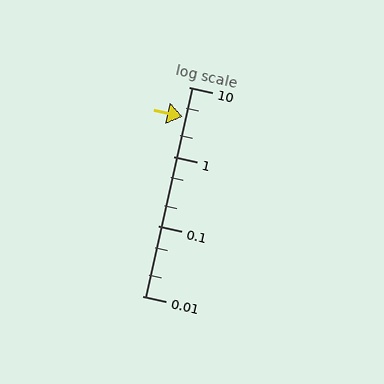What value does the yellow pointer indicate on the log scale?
The pointer indicates approximately 3.7.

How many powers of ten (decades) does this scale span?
The scale spans 3 decades, from 0.01 to 10.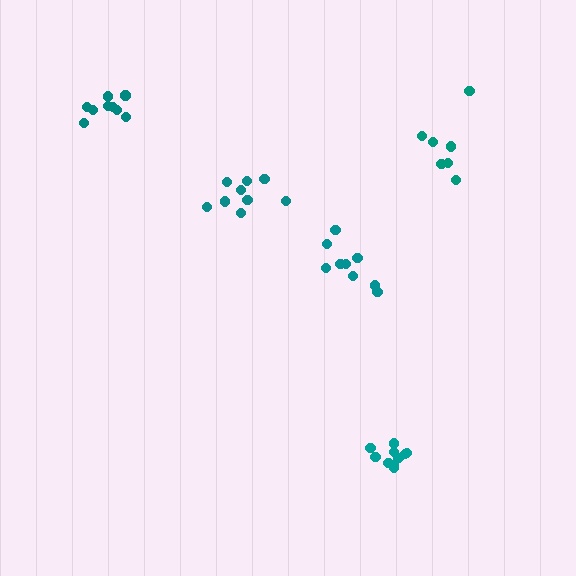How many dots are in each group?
Group 1: 7 dots, Group 2: 9 dots, Group 3: 9 dots, Group 4: 10 dots, Group 5: 9 dots (44 total).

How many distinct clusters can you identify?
There are 5 distinct clusters.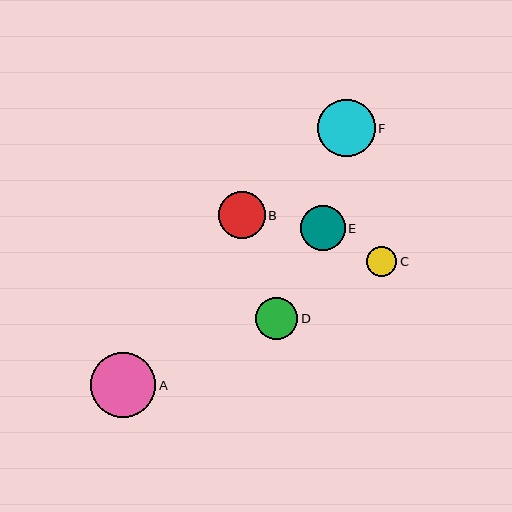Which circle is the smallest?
Circle C is the smallest with a size of approximately 30 pixels.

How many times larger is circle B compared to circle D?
Circle B is approximately 1.1 times the size of circle D.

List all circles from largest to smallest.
From largest to smallest: A, F, B, E, D, C.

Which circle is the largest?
Circle A is the largest with a size of approximately 65 pixels.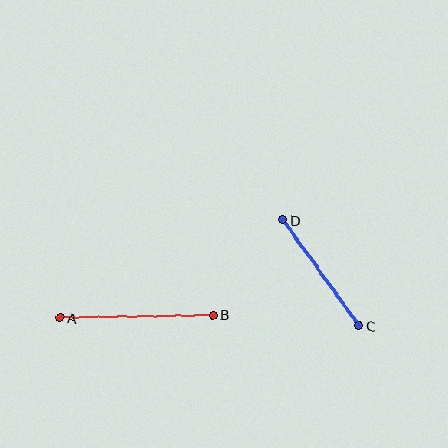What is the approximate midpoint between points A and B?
The midpoint is at approximately (137, 316) pixels.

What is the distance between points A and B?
The distance is approximately 153 pixels.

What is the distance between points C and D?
The distance is approximately 131 pixels.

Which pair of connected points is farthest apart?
Points A and B are farthest apart.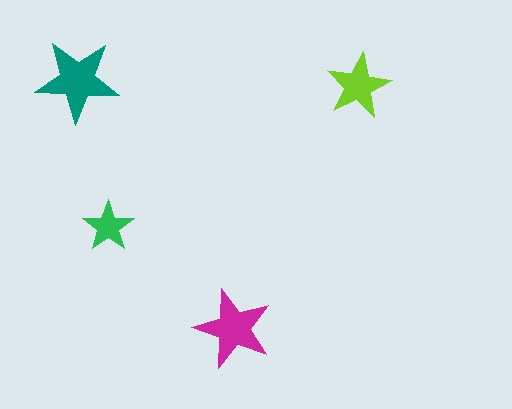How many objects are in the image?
There are 4 objects in the image.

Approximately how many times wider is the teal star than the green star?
About 1.5 times wider.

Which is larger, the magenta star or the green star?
The magenta one.